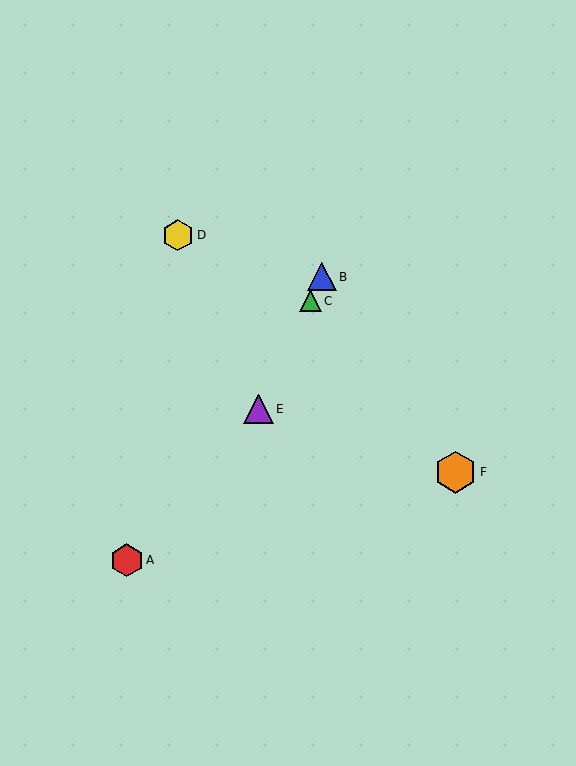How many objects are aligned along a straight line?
3 objects (B, C, E) are aligned along a straight line.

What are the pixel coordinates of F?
Object F is at (456, 472).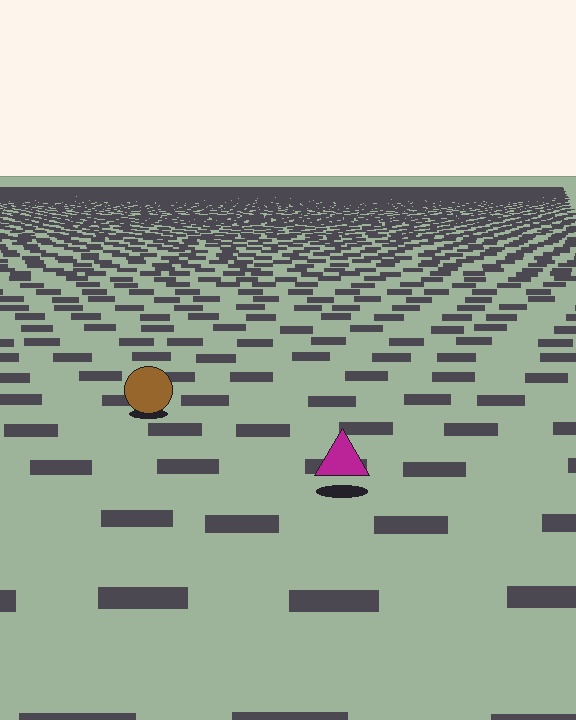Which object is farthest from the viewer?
The brown circle is farthest from the viewer. It appears smaller and the ground texture around it is denser.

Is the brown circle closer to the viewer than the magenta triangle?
No. The magenta triangle is closer — you can tell from the texture gradient: the ground texture is coarser near it.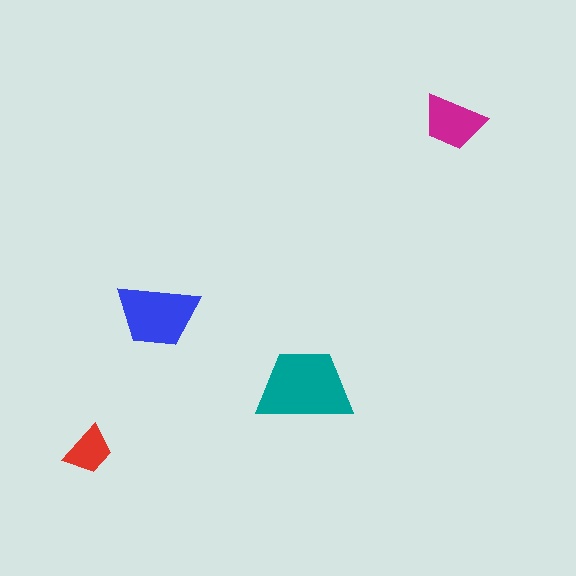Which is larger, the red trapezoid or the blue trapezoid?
The blue one.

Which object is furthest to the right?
The magenta trapezoid is rightmost.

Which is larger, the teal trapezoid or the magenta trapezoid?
The teal one.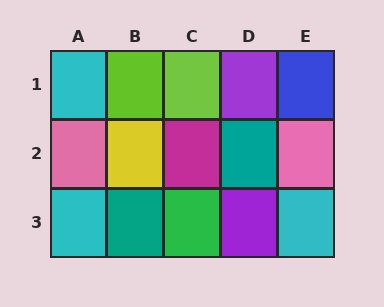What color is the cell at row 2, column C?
Magenta.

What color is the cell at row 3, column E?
Cyan.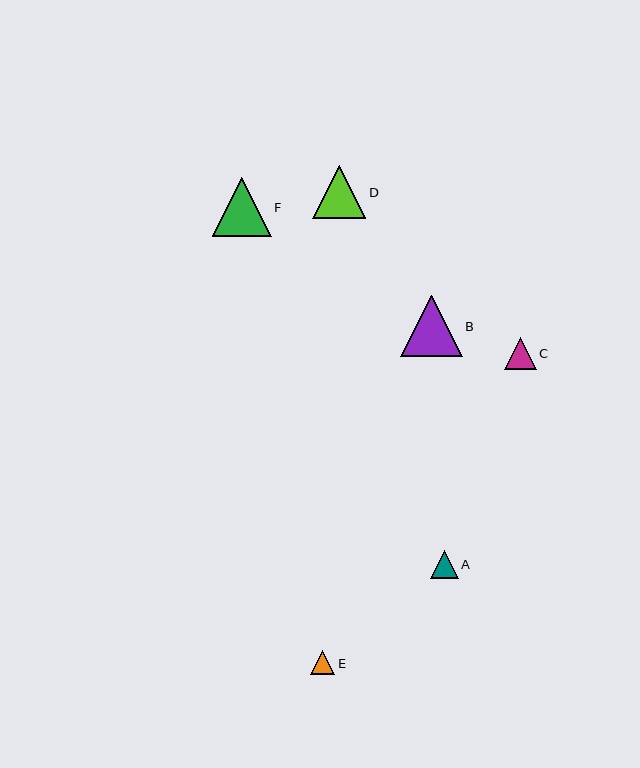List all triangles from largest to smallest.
From largest to smallest: B, F, D, C, A, E.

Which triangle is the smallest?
Triangle E is the smallest with a size of approximately 24 pixels.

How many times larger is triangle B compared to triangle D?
Triangle B is approximately 1.2 times the size of triangle D.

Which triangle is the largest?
Triangle B is the largest with a size of approximately 62 pixels.